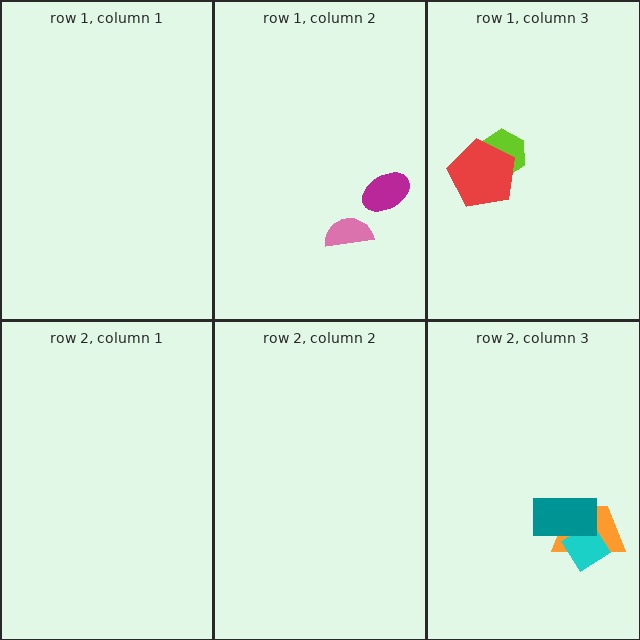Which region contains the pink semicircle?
The row 1, column 2 region.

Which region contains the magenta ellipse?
The row 1, column 2 region.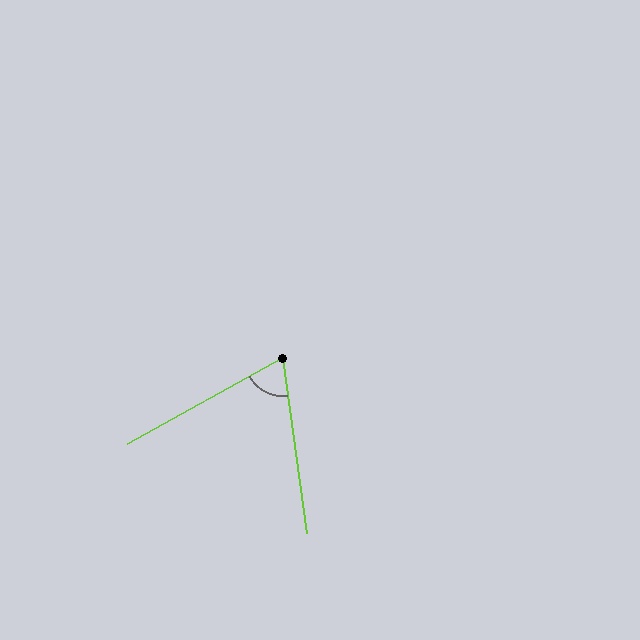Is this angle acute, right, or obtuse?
It is acute.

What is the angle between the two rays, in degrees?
Approximately 69 degrees.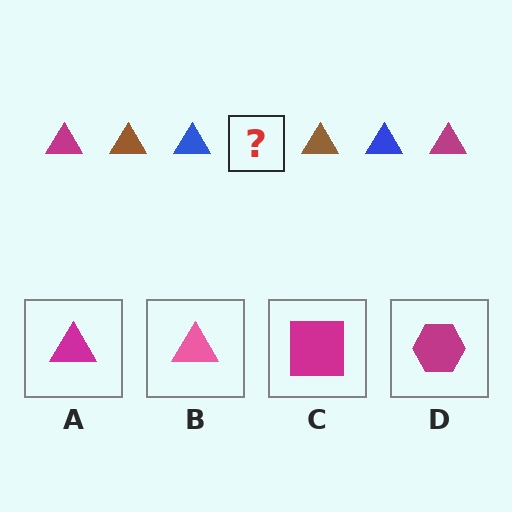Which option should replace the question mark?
Option A.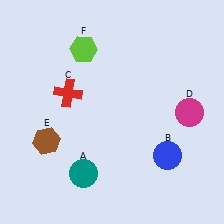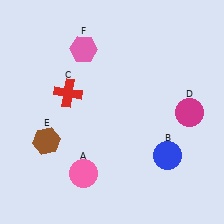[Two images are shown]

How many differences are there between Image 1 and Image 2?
There are 2 differences between the two images.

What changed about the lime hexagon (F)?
In Image 1, F is lime. In Image 2, it changed to pink.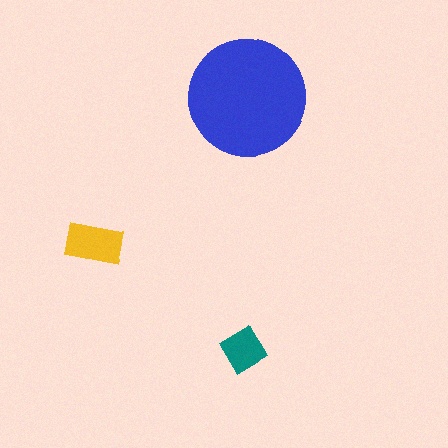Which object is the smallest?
The teal diamond.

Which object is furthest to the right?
The blue circle is rightmost.